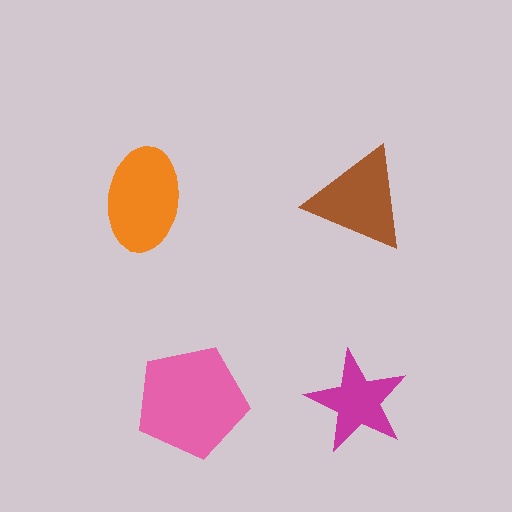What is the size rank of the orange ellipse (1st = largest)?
2nd.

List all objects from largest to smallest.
The pink pentagon, the orange ellipse, the brown triangle, the magenta star.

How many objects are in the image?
There are 4 objects in the image.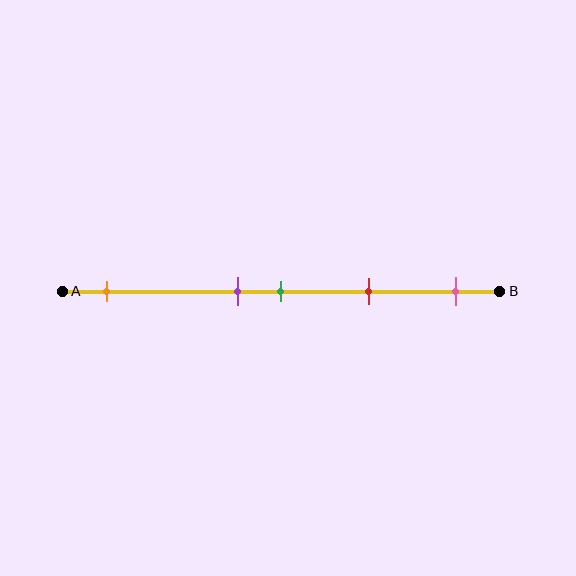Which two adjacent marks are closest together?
The purple and green marks are the closest adjacent pair.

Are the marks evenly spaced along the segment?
No, the marks are not evenly spaced.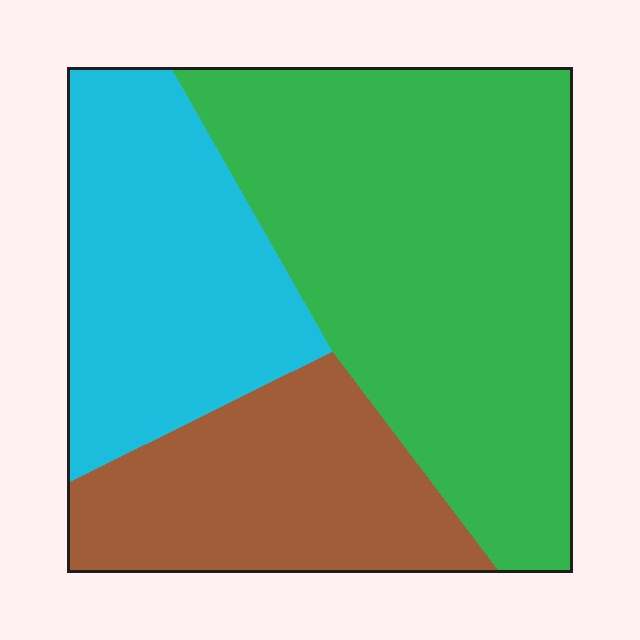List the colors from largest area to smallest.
From largest to smallest: green, cyan, brown.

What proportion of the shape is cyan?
Cyan takes up about one quarter (1/4) of the shape.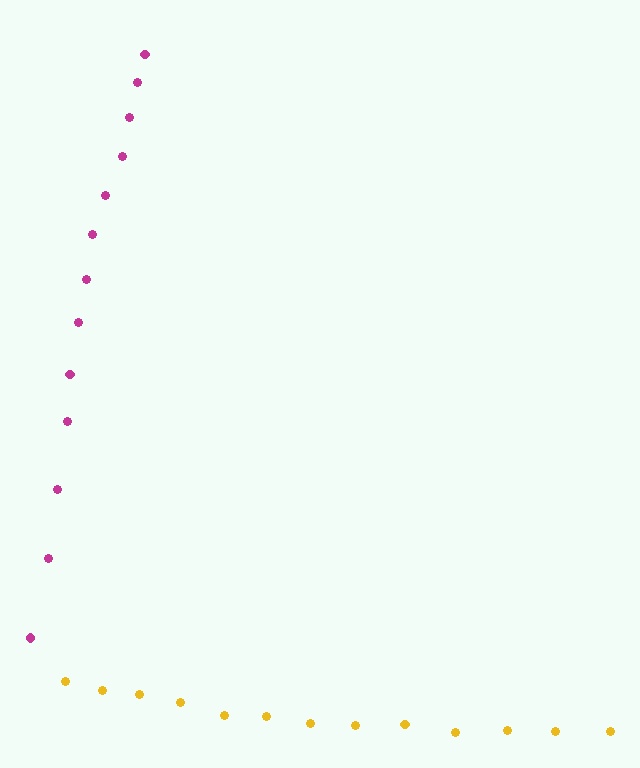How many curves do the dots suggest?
There are 2 distinct paths.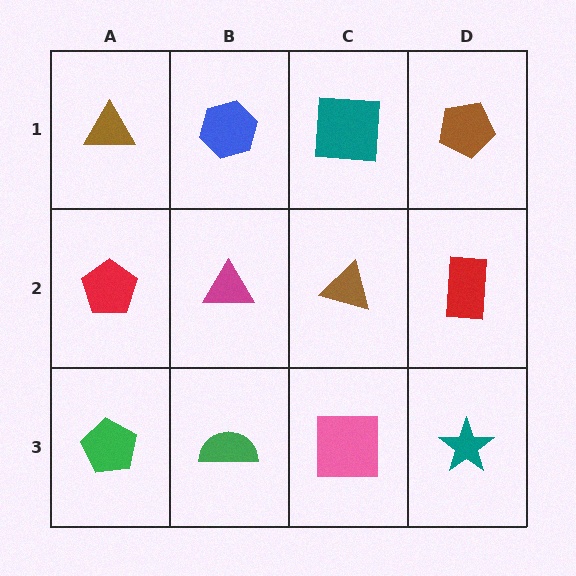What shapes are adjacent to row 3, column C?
A brown triangle (row 2, column C), a green semicircle (row 3, column B), a teal star (row 3, column D).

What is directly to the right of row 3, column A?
A green semicircle.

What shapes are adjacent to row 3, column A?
A red pentagon (row 2, column A), a green semicircle (row 3, column B).